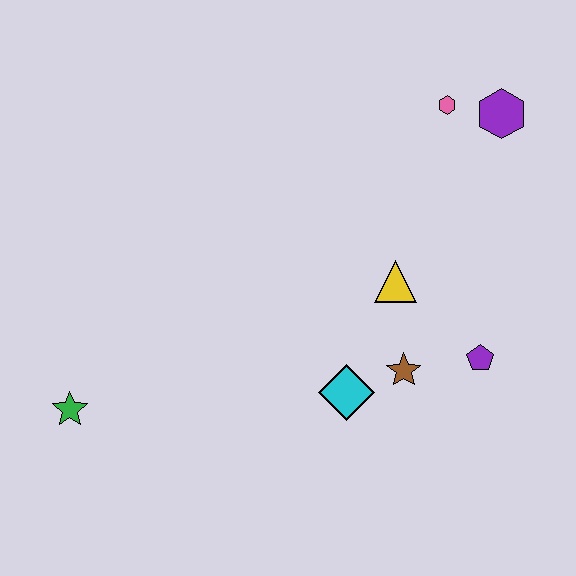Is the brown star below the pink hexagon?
Yes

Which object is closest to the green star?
The cyan diamond is closest to the green star.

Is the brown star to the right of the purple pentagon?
No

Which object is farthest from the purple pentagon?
The green star is farthest from the purple pentagon.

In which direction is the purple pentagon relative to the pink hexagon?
The purple pentagon is below the pink hexagon.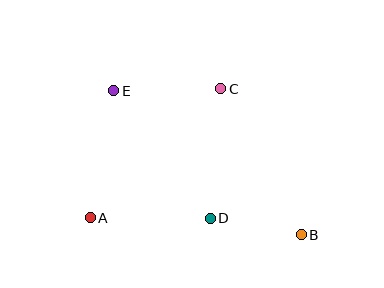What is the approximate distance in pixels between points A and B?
The distance between A and B is approximately 212 pixels.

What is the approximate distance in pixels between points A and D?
The distance between A and D is approximately 120 pixels.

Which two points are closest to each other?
Points B and D are closest to each other.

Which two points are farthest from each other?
Points B and E are farthest from each other.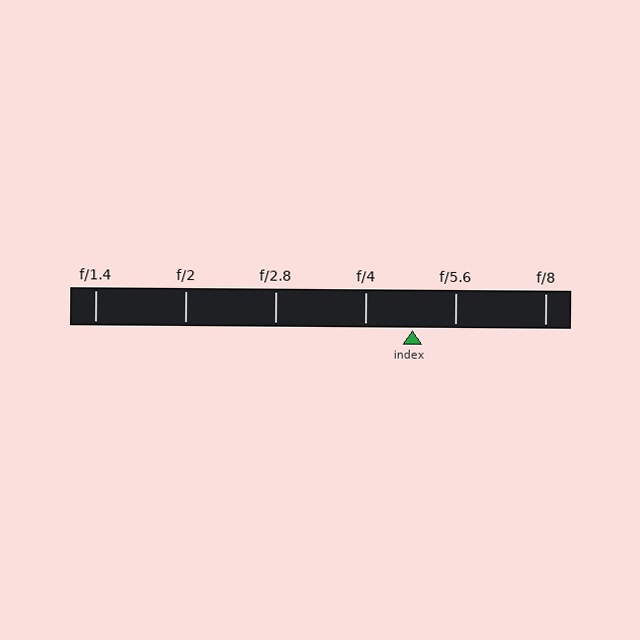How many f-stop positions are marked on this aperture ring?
There are 6 f-stop positions marked.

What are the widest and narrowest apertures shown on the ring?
The widest aperture shown is f/1.4 and the narrowest is f/8.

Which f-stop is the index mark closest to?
The index mark is closest to f/5.6.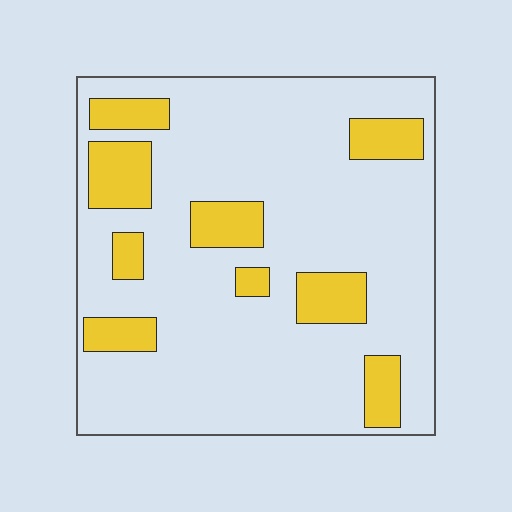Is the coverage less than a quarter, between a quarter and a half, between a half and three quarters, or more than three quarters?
Less than a quarter.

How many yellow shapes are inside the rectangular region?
9.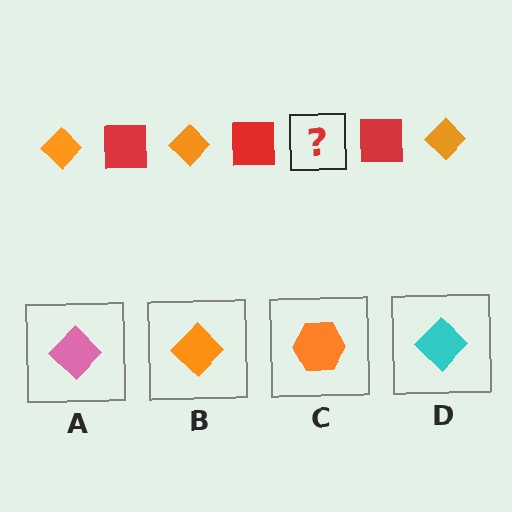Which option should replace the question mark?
Option B.